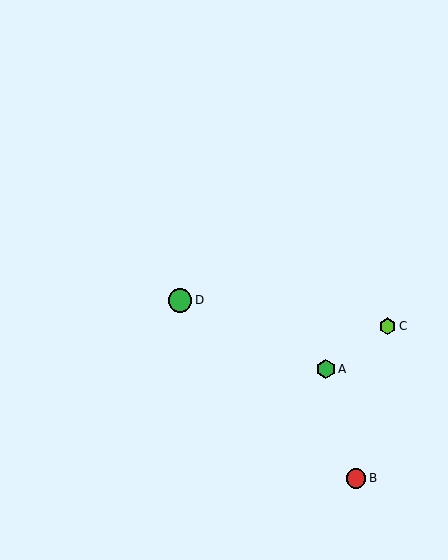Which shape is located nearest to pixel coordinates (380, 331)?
The lime hexagon (labeled C) at (387, 326) is nearest to that location.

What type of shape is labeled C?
Shape C is a lime hexagon.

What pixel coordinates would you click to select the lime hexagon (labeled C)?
Click at (387, 326) to select the lime hexagon C.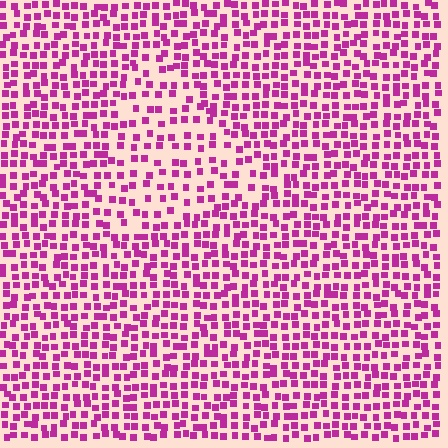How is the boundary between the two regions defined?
The boundary is defined by a change in element density (approximately 1.6x ratio). All elements are the same color, size, and shape.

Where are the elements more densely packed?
The elements are more densely packed outside the triangle boundary.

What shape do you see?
I see a triangle.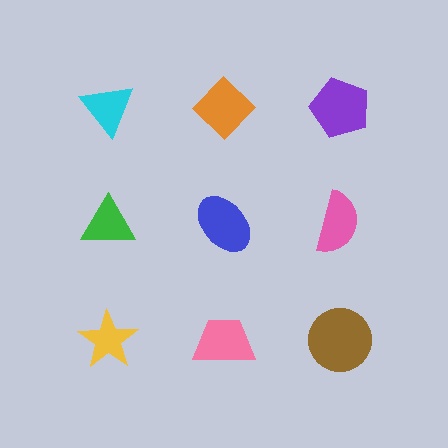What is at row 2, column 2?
A blue ellipse.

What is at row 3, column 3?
A brown circle.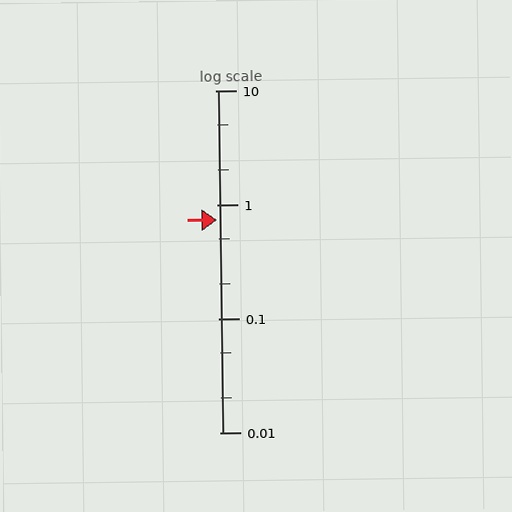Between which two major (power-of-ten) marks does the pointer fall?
The pointer is between 0.1 and 1.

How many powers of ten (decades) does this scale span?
The scale spans 3 decades, from 0.01 to 10.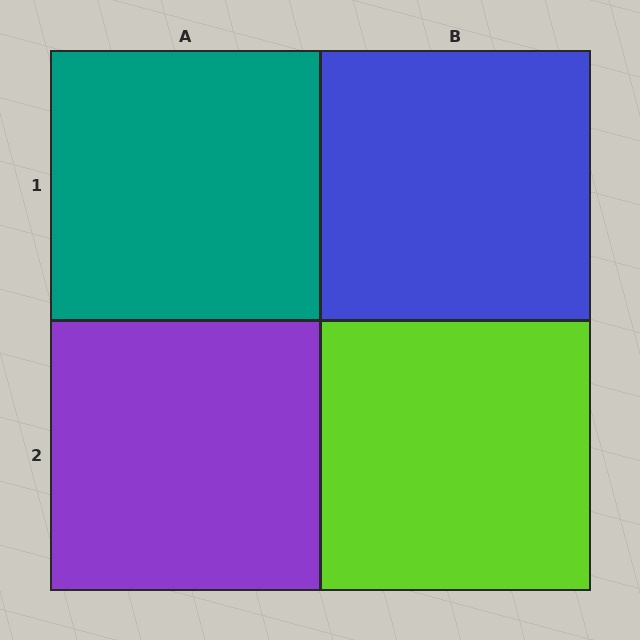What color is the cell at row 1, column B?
Blue.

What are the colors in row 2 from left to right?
Purple, lime.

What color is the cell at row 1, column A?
Teal.